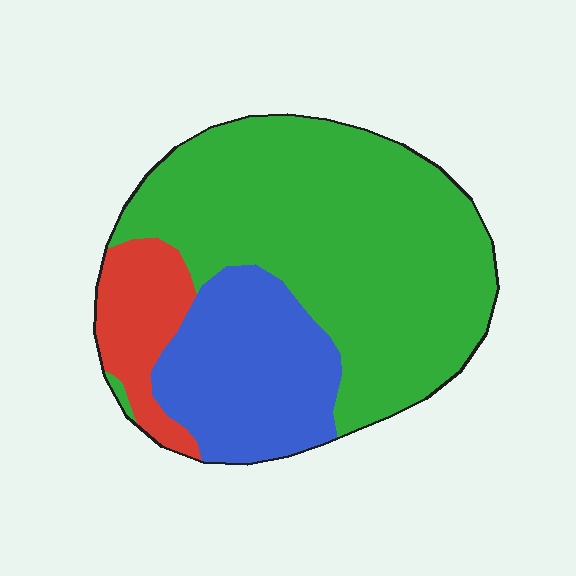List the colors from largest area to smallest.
From largest to smallest: green, blue, red.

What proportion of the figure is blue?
Blue covers 25% of the figure.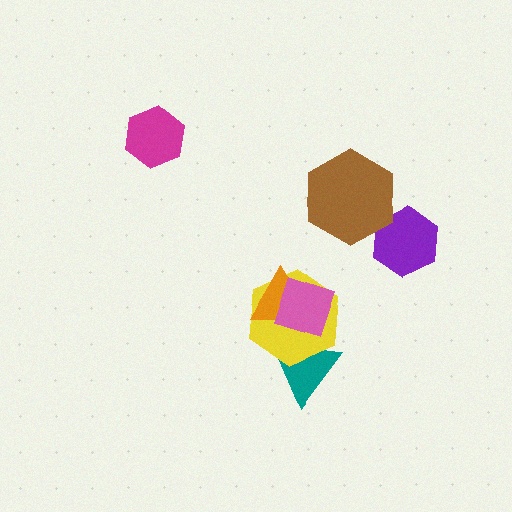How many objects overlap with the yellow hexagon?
3 objects overlap with the yellow hexagon.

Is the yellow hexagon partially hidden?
Yes, it is partially covered by another shape.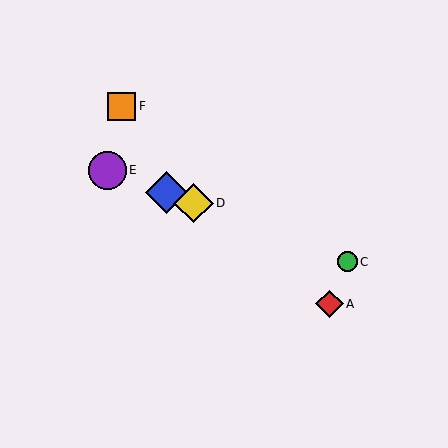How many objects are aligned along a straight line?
4 objects (B, C, D, E) are aligned along a straight line.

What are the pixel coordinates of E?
Object E is at (107, 170).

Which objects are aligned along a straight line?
Objects B, C, D, E are aligned along a straight line.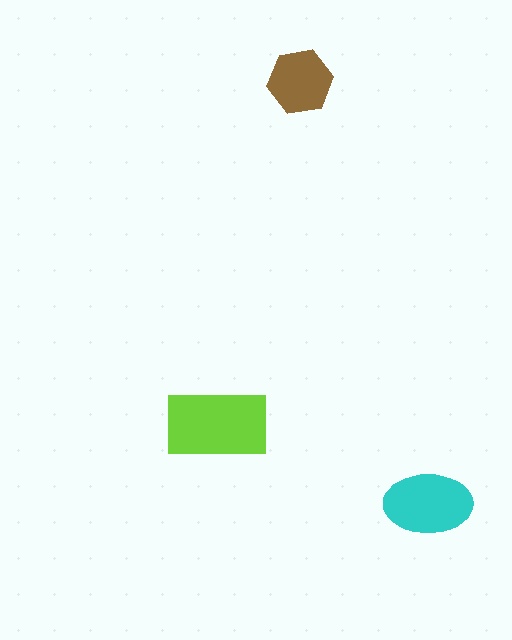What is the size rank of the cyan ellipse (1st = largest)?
2nd.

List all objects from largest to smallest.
The lime rectangle, the cyan ellipse, the brown hexagon.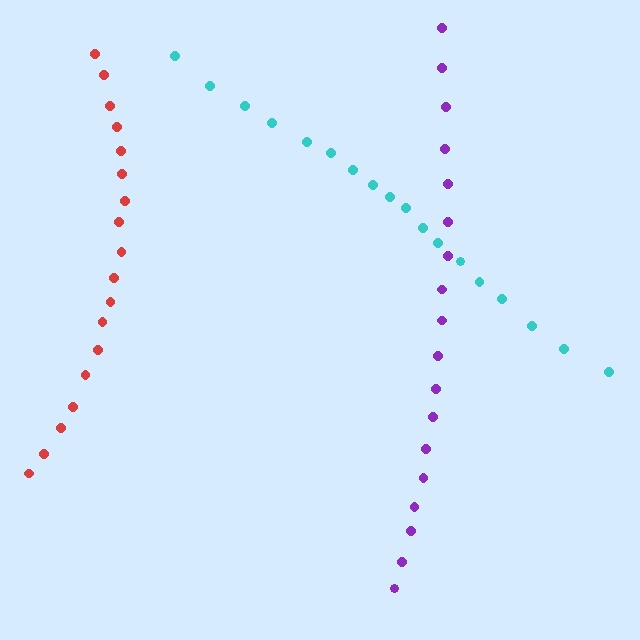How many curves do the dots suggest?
There are 3 distinct paths.